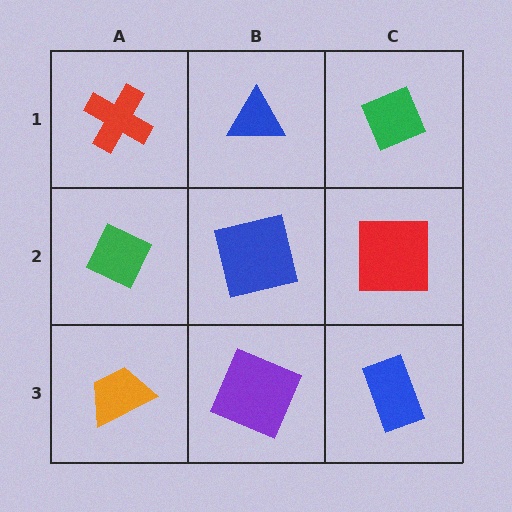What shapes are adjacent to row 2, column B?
A blue triangle (row 1, column B), a purple square (row 3, column B), a green diamond (row 2, column A), a red square (row 2, column C).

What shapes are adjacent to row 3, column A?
A green diamond (row 2, column A), a purple square (row 3, column B).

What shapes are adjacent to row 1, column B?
A blue square (row 2, column B), a red cross (row 1, column A), a green diamond (row 1, column C).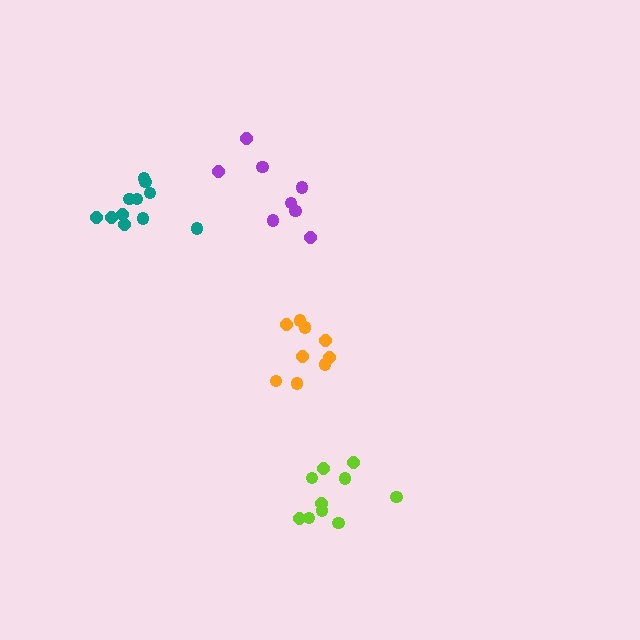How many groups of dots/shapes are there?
There are 4 groups.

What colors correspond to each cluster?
The clusters are colored: lime, teal, purple, orange.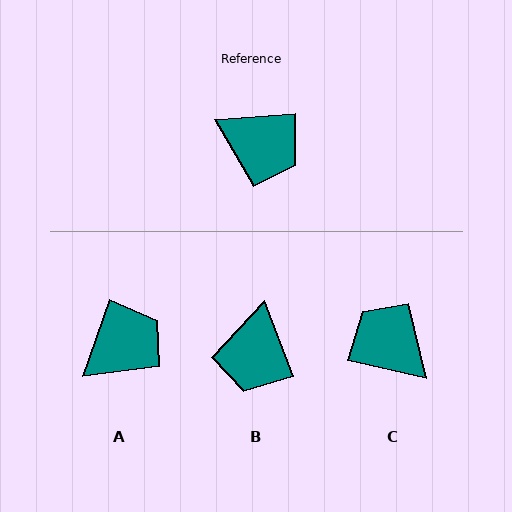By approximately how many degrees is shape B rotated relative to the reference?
Approximately 73 degrees clockwise.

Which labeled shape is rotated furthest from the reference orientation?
C, about 163 degrees away.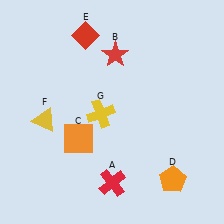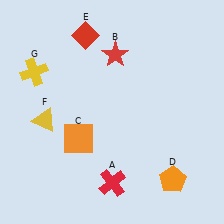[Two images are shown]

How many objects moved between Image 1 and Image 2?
1 object moved between the two images.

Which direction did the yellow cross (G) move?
The yellow cross (G) moved left.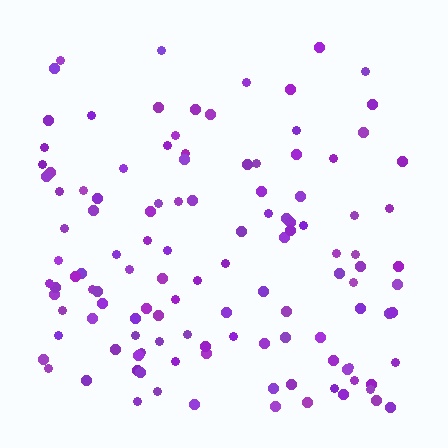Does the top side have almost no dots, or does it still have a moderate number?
Still a moderate number, just noticeably fewer than the bottom.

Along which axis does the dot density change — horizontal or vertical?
Vertical.